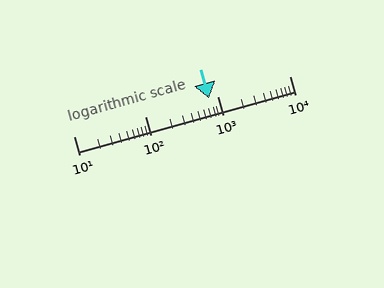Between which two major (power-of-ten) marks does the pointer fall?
The pointer is between 100 and 1000.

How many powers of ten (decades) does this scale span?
The scale spans 3 decades, from 10 to 10000.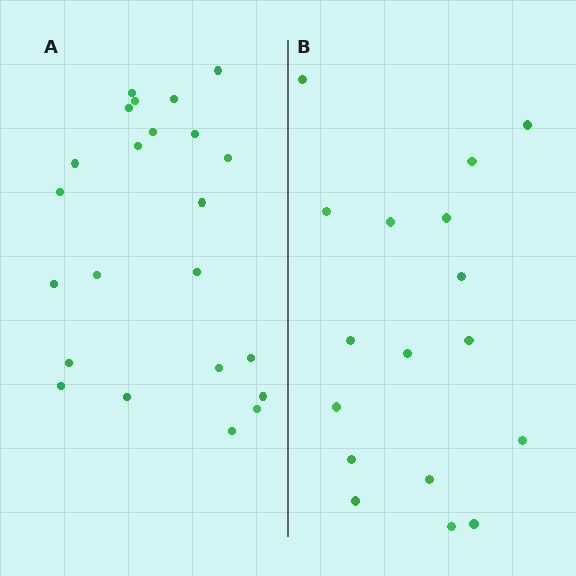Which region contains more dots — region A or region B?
Region A (the left region) has more dots.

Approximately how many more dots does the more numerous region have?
Region A has about 6 more dots than region B.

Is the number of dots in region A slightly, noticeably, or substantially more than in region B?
Region A has noticeably more, but not dramatically so. The ratio is roughly 1.4 to 1.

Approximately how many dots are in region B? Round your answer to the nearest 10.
About 20 dots. (The exact count is 17, which rounds to 20.)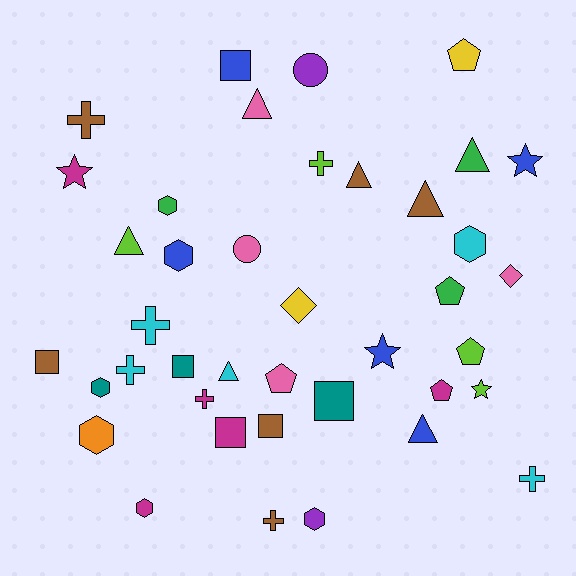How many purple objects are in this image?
There are 2 purple objects.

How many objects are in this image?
There are 40 objects.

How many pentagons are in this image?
There are 5 pentagons.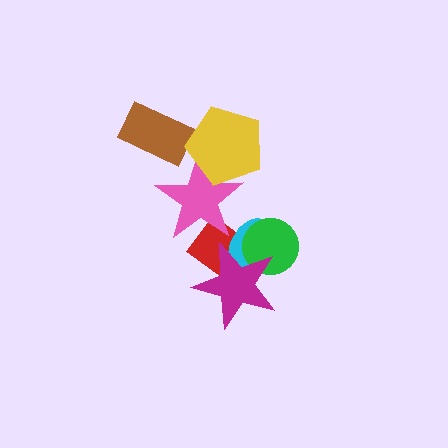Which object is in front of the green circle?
The magenta star is in front of the green circle.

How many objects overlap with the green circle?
3 objects overlap with the green circle.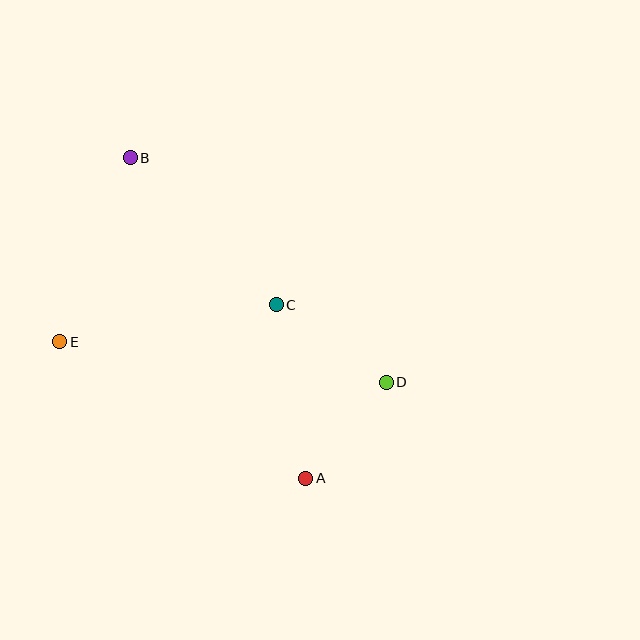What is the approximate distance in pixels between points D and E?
The distance between D and E is approximately 329 pixels.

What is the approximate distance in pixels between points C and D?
The distance between C and D is approximately 135 pixels.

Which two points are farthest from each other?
Points A and B are farthest from each other.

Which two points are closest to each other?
Points A and D are closest to each other.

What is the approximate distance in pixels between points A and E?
The distance between A and E is approximately 281 pixels.